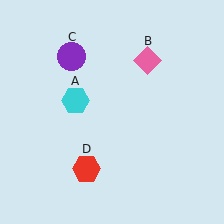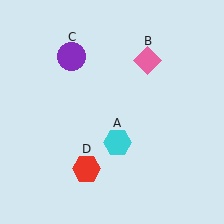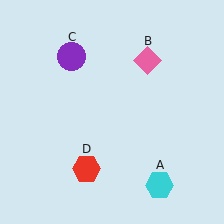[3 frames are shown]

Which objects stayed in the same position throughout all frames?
Pink diamond (object B) and purple circle (object C) and red hexagon (object D) remained stationary.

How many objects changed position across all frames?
1 object changed position: cyan hexagon (object A).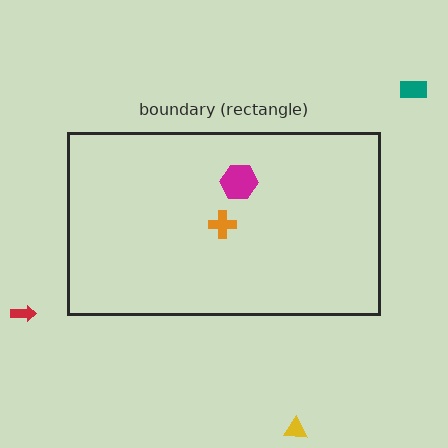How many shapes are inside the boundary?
2 inside, 3 outside.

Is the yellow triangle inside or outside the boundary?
Outside.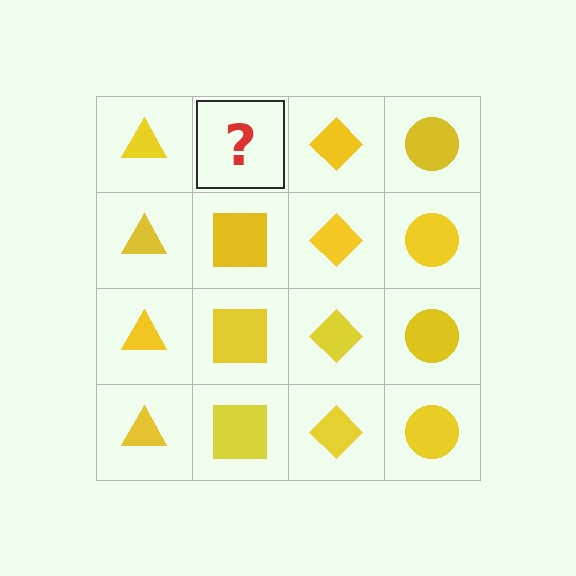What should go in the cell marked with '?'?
The missing cell should contain a yellow square.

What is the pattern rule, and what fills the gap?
The rule is that each column has a consistent shape. The gap should be filled with a yellow square.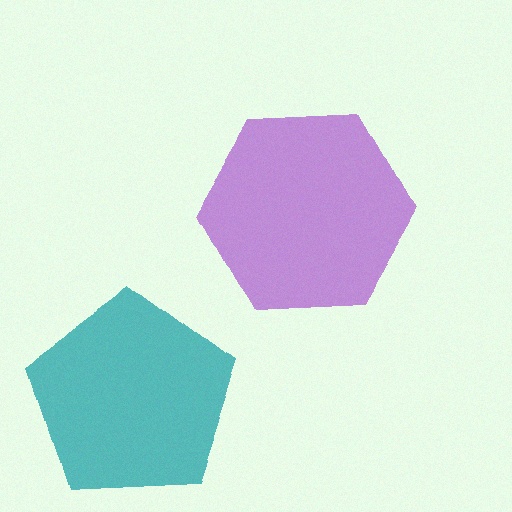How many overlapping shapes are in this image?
There are 2 overlapping shapes in the image.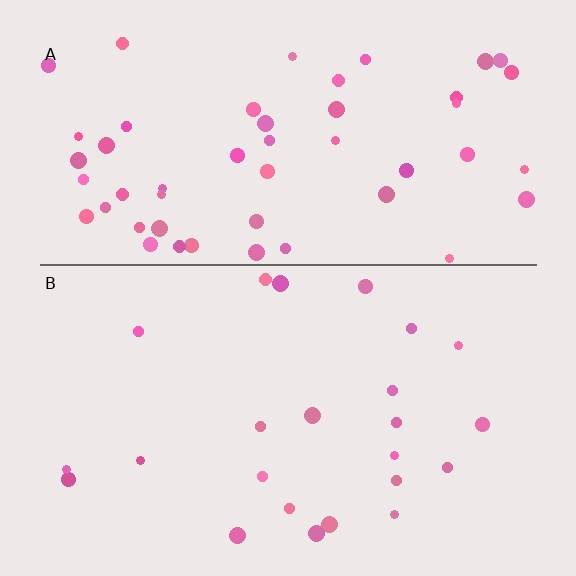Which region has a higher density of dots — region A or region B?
A (the top).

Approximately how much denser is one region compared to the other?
Approximately 2.2× — region A over region B.